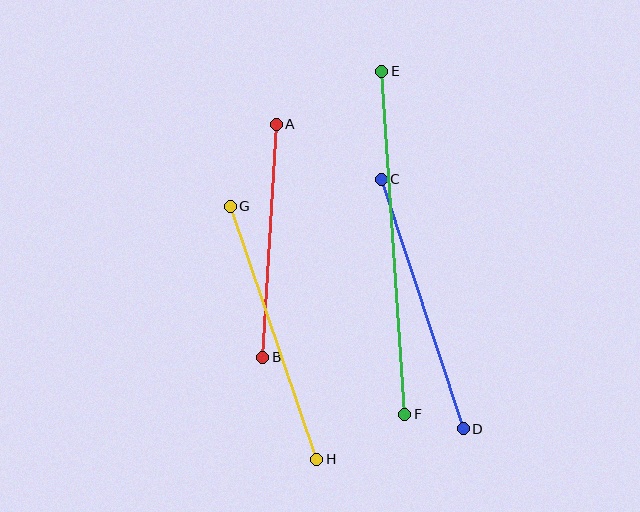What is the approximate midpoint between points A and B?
The midpoint is at approximately (269, 241) pixels.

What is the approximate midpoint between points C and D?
The midpoint is at approximately (422, 304) pixels.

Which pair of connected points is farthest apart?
Points E and F are farthest apart.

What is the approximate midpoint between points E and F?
The midpoint is at approximately (393, 243) pixels.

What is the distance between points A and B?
The distance is approximately 233 pixels.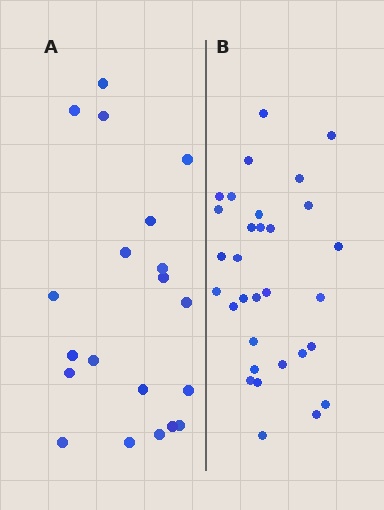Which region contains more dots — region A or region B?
Region B (the right region) has more dots.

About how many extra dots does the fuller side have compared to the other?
Region B has roughly 12 or so more dots than region A.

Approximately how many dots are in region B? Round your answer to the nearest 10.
About 30 dots. (The exact count is 31, which rounds to 30.)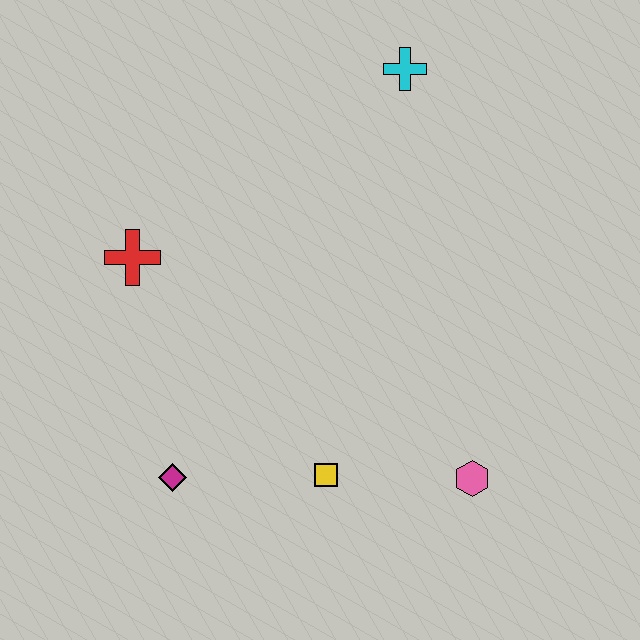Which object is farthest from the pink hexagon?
The cyan cross is farthest from the pink hexagon.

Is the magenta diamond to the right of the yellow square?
No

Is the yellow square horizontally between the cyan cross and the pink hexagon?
No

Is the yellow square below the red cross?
Yes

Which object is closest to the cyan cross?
The red cross is closest to the cyan cross.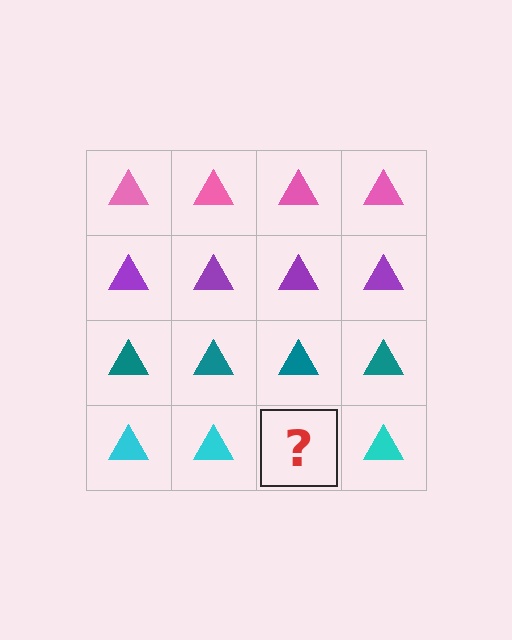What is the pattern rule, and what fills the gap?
The rule is that each row has a consistent color. The gap should be filled with a cyan triangle.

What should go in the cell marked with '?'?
The missing cell should contain a cyan triangle.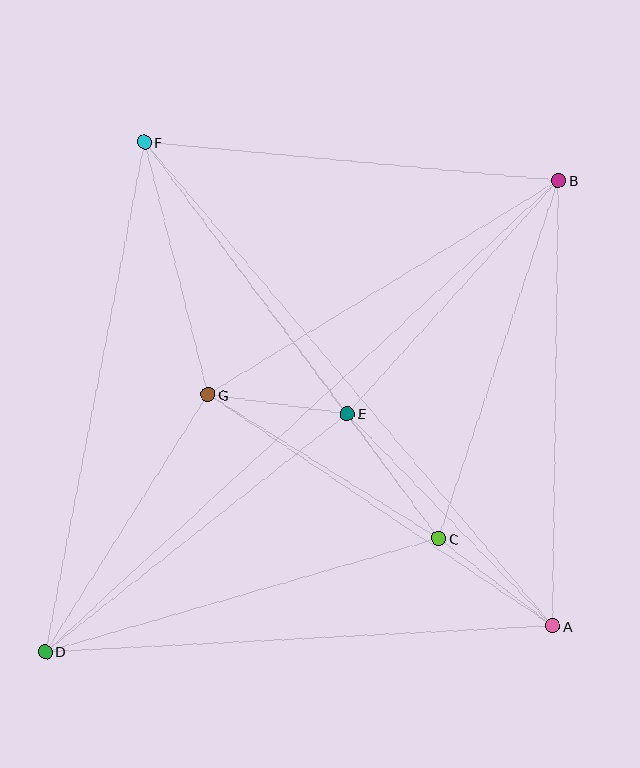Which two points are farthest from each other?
Points B and D are farthest from each other.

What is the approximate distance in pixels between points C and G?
The distance between C and G is approximately 271 pixels.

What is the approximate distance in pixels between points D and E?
The distance between D and E is approximately 385 pixels.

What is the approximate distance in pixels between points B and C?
The distance between B and C is approximately 378 pixels.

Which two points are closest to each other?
Points E and G are closest to each other.